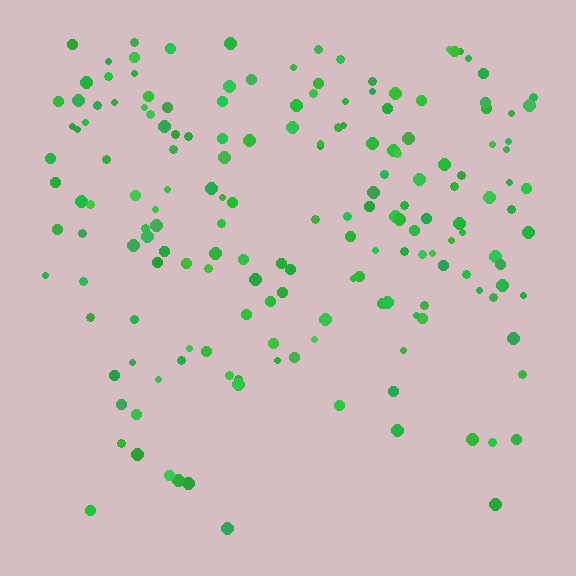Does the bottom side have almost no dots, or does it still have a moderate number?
Still a moderate number, just noticeably fewer than the top.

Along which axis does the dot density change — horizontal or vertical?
Vertical.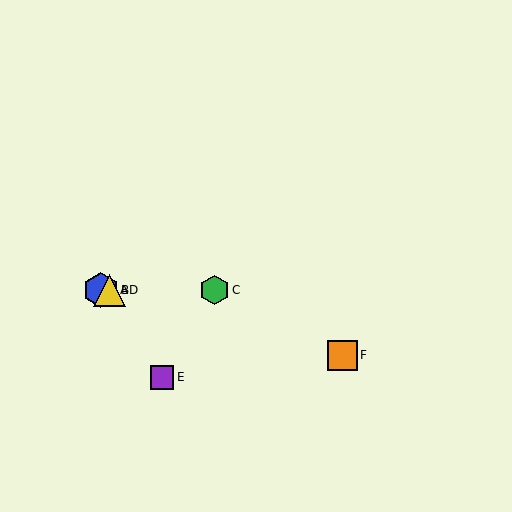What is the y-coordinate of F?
Object F is at y≈355.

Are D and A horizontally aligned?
Yes, both are at y≈290.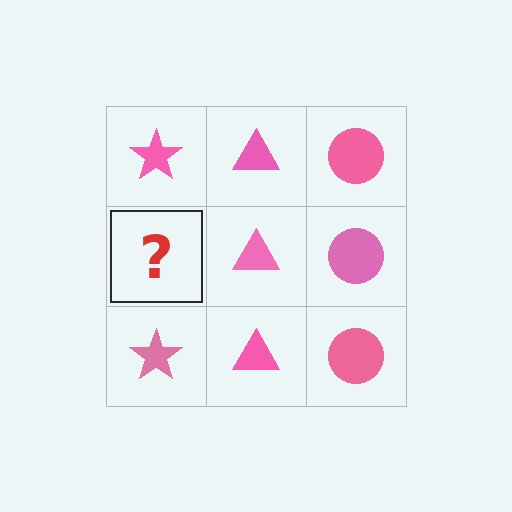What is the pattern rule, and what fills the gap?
The rule is that each column has a consistent shape. The gap should be filled with a pink star.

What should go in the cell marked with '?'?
The missing cell should contain a pink star.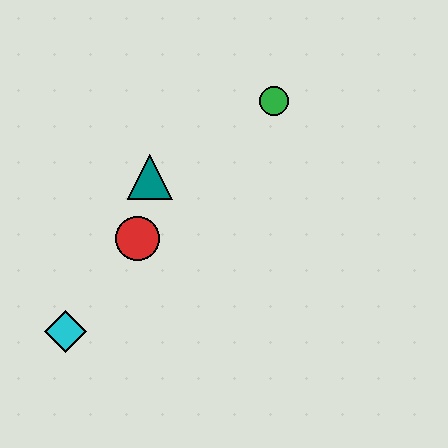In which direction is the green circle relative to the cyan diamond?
The green circle is above the cyan diamond.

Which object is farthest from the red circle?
The green circle is farthest from the red circle.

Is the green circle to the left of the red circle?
No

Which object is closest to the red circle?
The teal triangle is closest to the red circle.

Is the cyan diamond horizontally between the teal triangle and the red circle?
No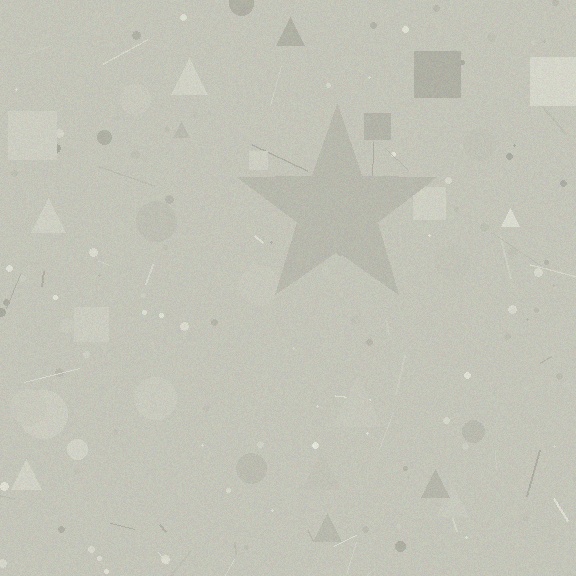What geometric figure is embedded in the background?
A star is embedded in the background.